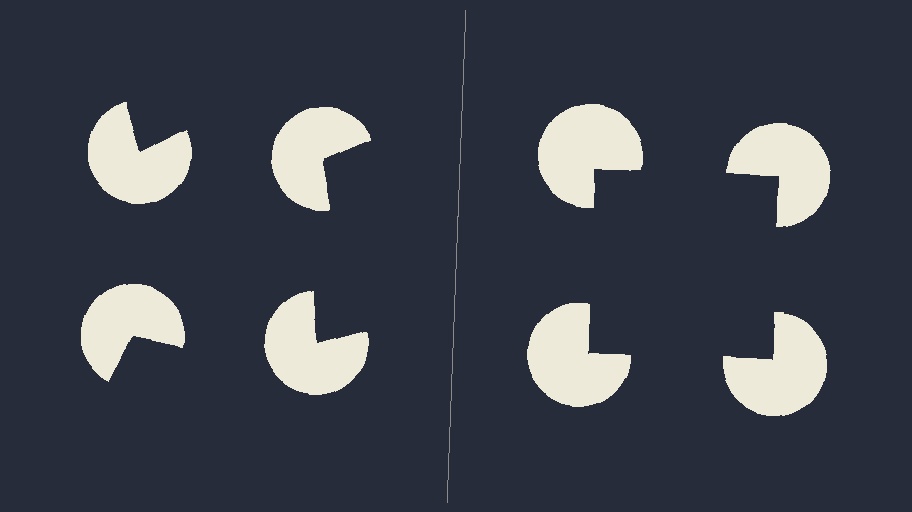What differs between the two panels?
The pac-man discs are positioned identically on both sides; only the wedge orientations differ. On the right they align to a square; on the left they are misaligned.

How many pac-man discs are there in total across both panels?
8 — 4 on each side.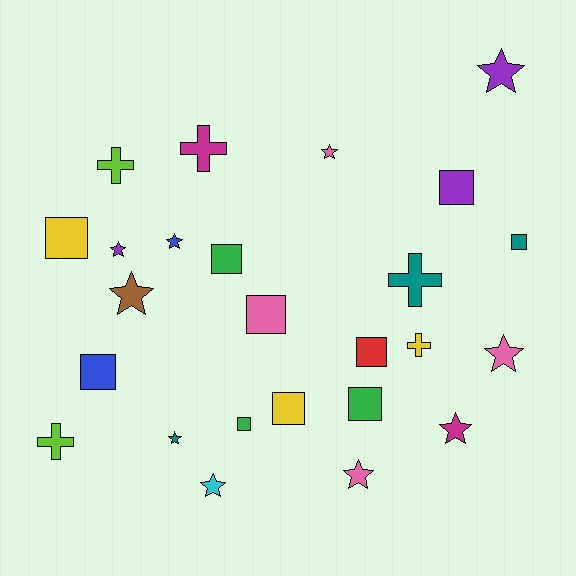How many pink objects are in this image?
There are 4 pink objects.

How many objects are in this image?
There are 25 objects.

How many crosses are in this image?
There are 5 crosses.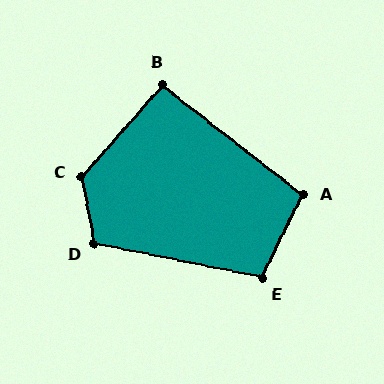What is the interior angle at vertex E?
Approximately 105 degrees (obtuse).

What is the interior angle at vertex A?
Approximately 102 degrees (obtuse).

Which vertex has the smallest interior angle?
B, at approximately 93 degrees.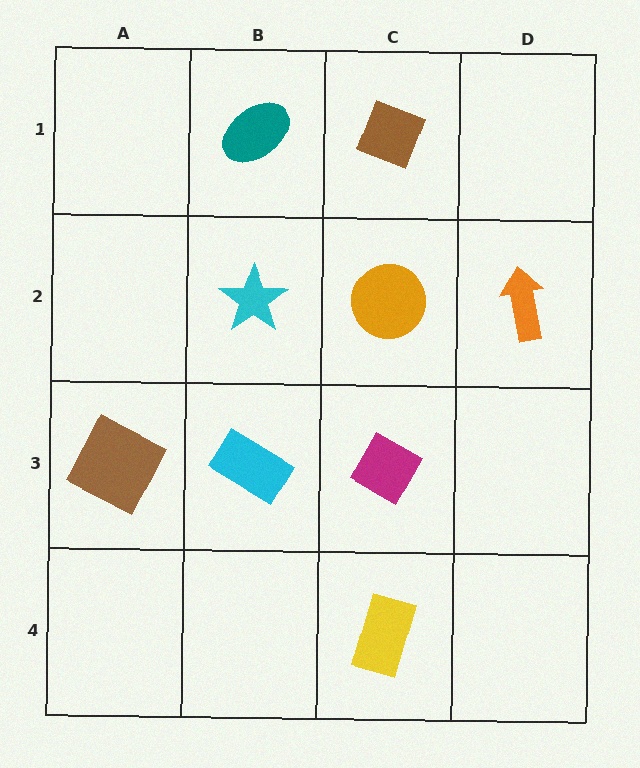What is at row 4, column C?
A yellow rectangle.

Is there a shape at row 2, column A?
No, that cell is empty.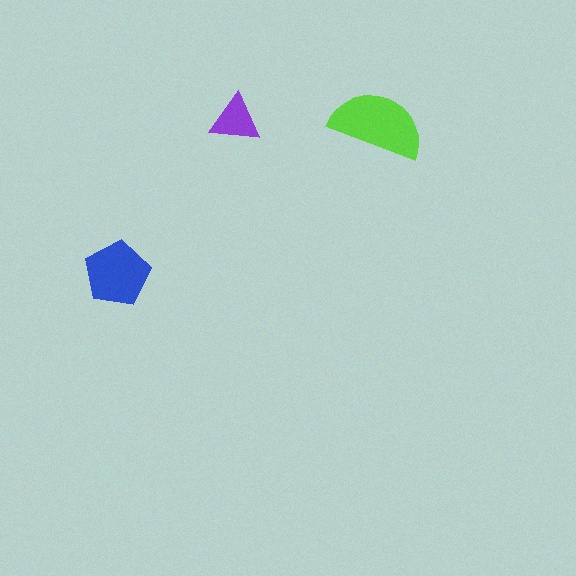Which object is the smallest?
The purple triangle.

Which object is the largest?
The lime semicircle.